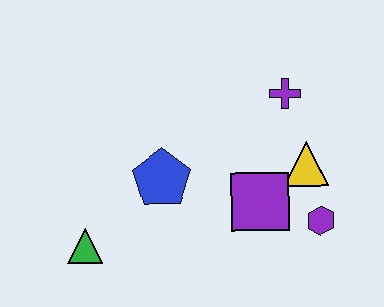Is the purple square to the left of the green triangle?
No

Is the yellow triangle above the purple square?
Yes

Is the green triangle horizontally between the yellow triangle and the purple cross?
No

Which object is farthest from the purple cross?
The green triangle is farthest from the purple cross.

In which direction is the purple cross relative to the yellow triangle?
The purple cross is above the yellow triangle.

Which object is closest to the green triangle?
The blue pentagon is closest to the green triangle.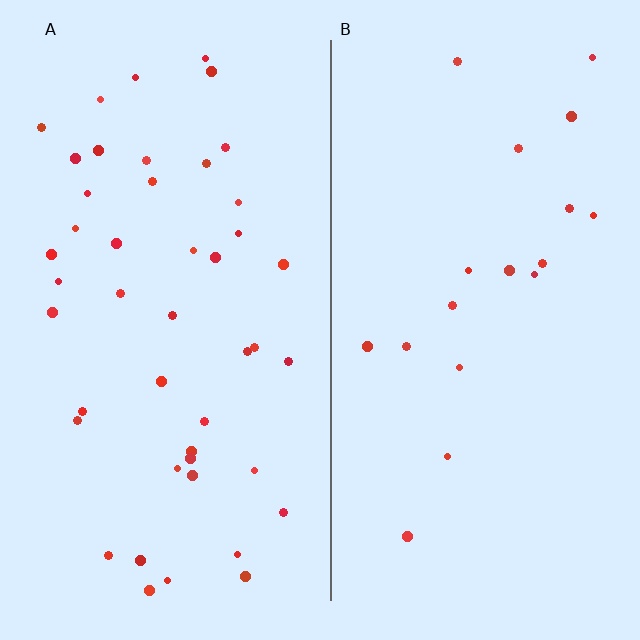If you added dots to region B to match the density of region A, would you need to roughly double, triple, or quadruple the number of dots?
Approximately double.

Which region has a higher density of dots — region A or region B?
A (the left).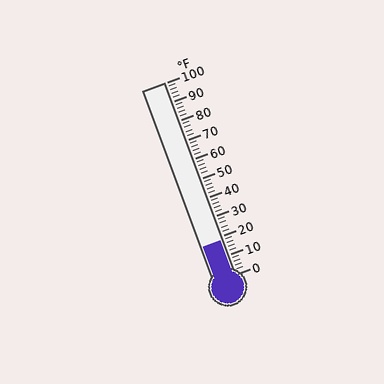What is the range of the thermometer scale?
The thermometer scale ranges from 0°F to 100°F.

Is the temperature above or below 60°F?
The temperature is below 60°F.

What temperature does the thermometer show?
The thermometer shows approximately 18°F.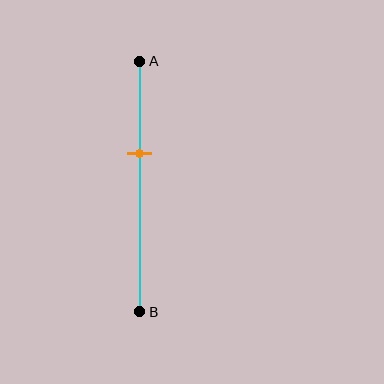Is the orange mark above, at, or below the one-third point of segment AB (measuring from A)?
The orange mark is below the one-third point of segment AB.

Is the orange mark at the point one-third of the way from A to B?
No, the mark is at about 35% from A, not at the 33% one-third point.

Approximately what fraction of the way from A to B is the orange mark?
The orange mark is approximately 35% of the way from A to B.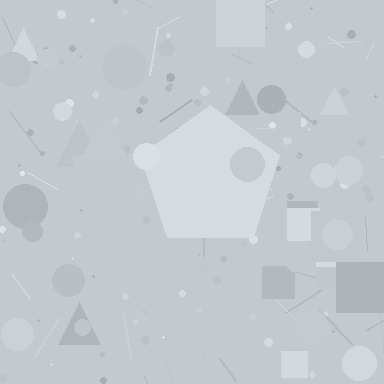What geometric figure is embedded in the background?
A pentagon is embedded in the background.